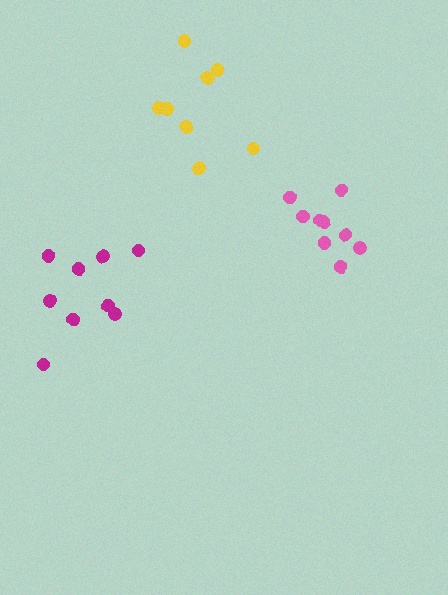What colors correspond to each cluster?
The clusters are colored: yellow, pink, magenta.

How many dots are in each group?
Group 1: 8 dots, Group 2: 9 dots, Group 3: 9 dots (26 total).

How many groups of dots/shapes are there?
There are 3 groups.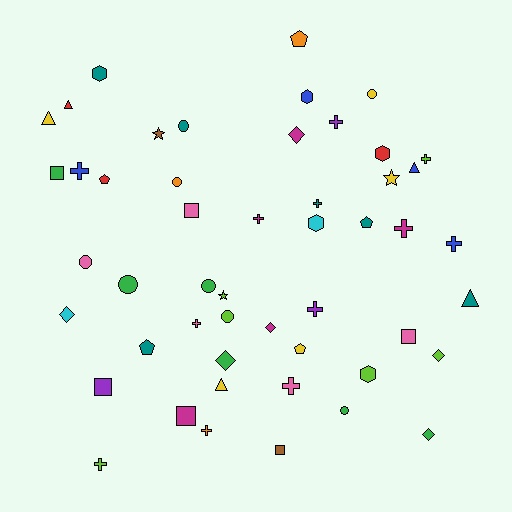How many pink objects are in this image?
There are 5 pink objects.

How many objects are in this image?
There are 50 objects.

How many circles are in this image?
There are 8 circles.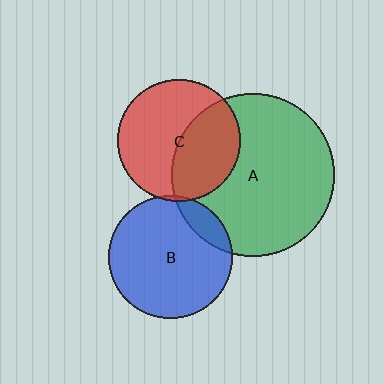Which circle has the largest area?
Circle A (green).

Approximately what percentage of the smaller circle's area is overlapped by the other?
Approximately 15%.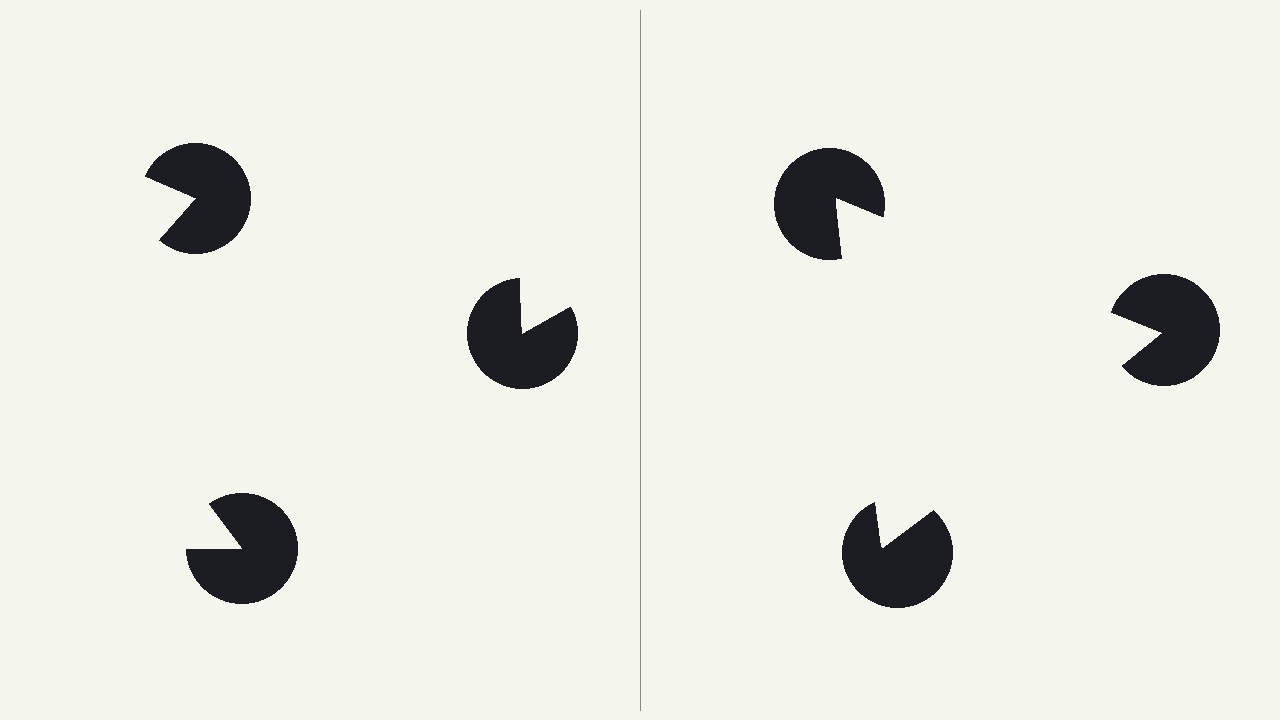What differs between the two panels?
The pac-man discs are positioned identically on both sides; only the wedge orientations differ. On the right they align to a triangle; on the left they are misaligned.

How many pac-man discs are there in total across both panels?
6 — 3 on each side.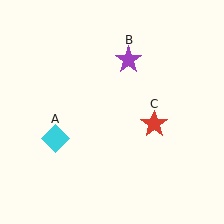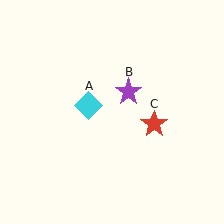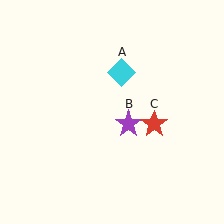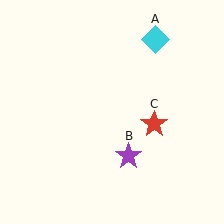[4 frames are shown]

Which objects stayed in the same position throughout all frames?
Red star (object C) remained stationary.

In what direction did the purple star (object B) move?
The purple star (object B) moved down.